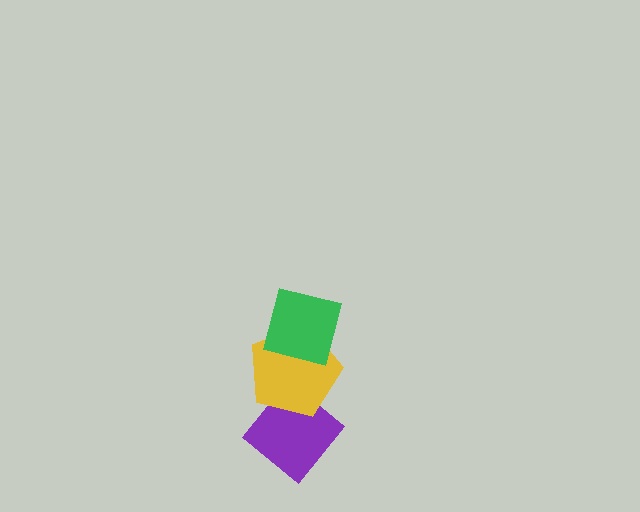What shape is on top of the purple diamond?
The yellow pentagon is on top of the purple diamond.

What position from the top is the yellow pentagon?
The yellow pentagon is 2nd from the top.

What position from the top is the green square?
The green square is 1st from the top.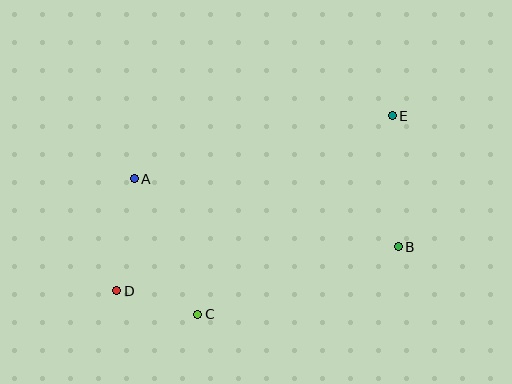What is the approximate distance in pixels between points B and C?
The distance between B and C is approximately 211 pixels.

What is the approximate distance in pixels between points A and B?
The distance between A and B is approximately 273 pixels.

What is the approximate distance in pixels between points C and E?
The distance between C and E is approximately 278 pixels.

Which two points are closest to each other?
Points C and D are closest to each other.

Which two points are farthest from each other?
Points D and E are farthest from each other.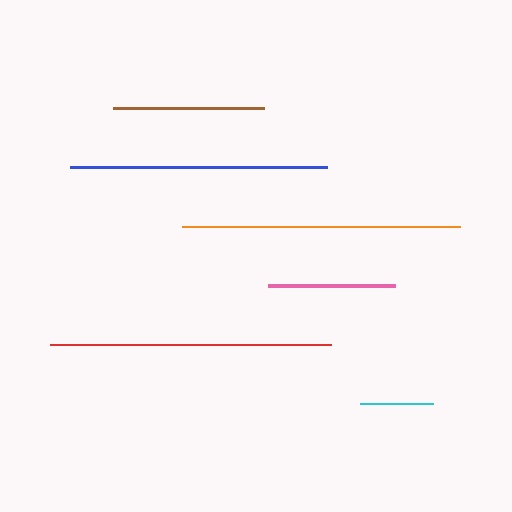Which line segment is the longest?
The red line is the longest at approximately 281 pixels.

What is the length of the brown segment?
The brown segment is approximately 150 pixels long.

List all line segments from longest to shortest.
From longest to shortest: red, orange, blue, brown, pink, cyan.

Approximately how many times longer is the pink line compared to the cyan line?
The pink line is approximately 1.7 times the length of the cyan line.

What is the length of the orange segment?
The orange segment is approximately 278 pixels long.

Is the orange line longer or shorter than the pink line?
The orange line is longer than the pink line.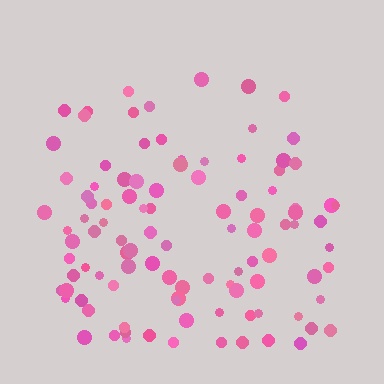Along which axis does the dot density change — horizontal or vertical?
Vertical.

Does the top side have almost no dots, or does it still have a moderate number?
Still a moderate number, just noticeably fewer than the bottom.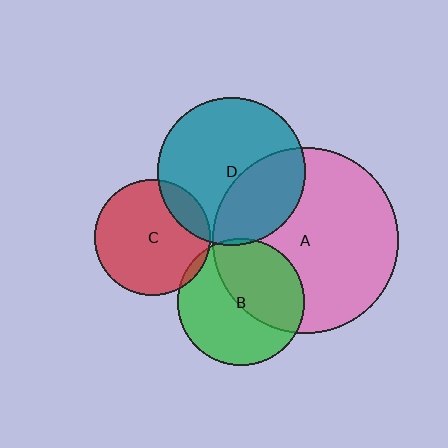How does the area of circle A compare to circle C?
Approximately 2.6 times.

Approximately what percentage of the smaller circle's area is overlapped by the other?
Approximately 15%.